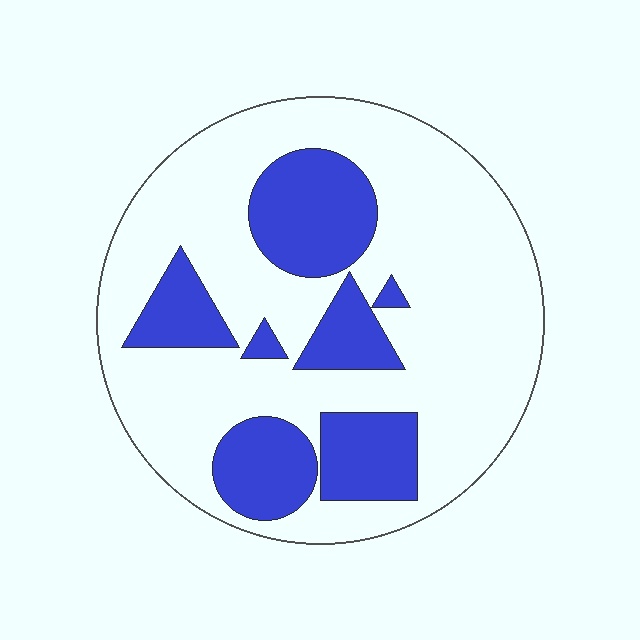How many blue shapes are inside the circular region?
7.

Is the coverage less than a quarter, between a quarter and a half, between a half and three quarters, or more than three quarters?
Between a quarter and a half.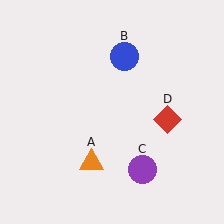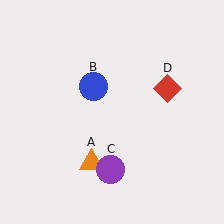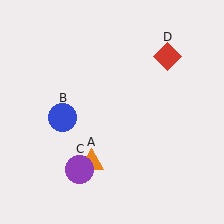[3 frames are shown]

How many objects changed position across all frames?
3 objects changed position: blue circle (object B), purple circle (object C), red diamond (object D).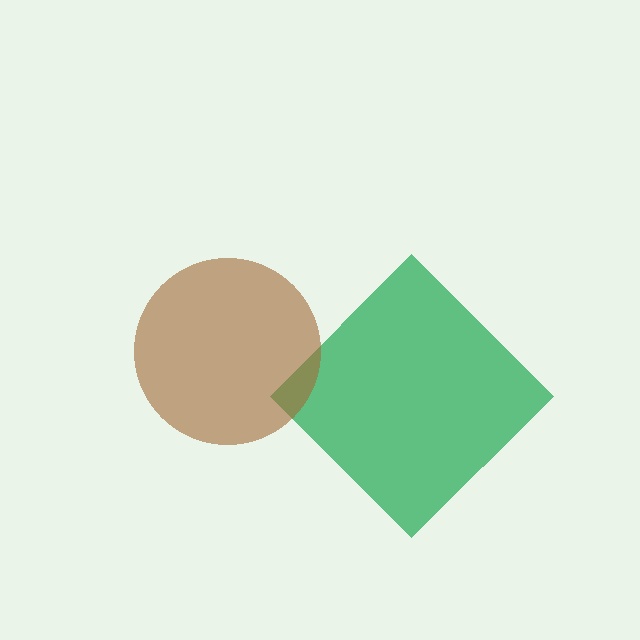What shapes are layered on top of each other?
The layered shapes are: a green diamond, a brown circle.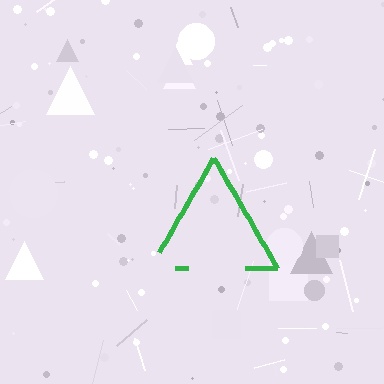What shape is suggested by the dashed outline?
The dashed outline suggests a triangle.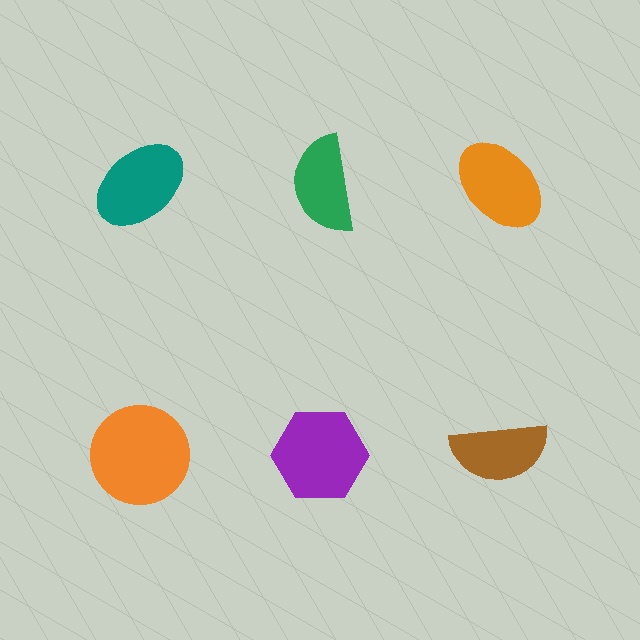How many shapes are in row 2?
3 shapes.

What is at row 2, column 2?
A purple hexagon.